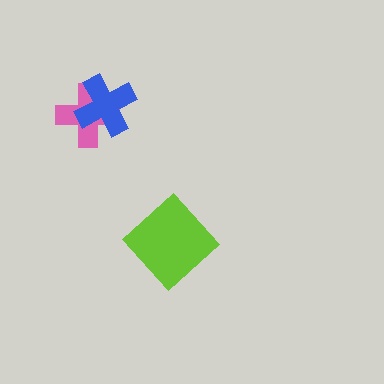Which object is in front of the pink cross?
The blue cross is in front of the pink cross.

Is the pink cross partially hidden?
Yes, it is partially covered by another shape.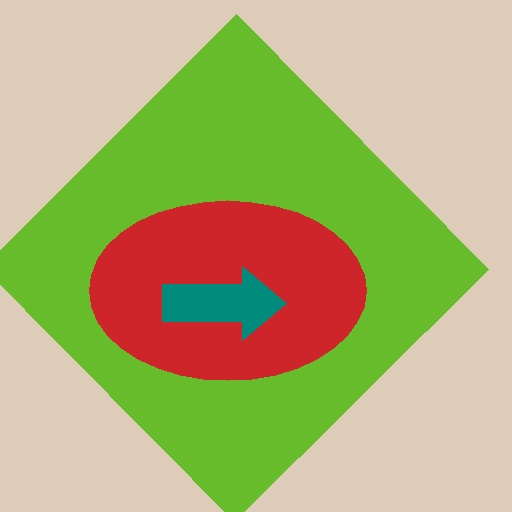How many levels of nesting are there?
3.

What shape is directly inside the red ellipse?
The teal arrow.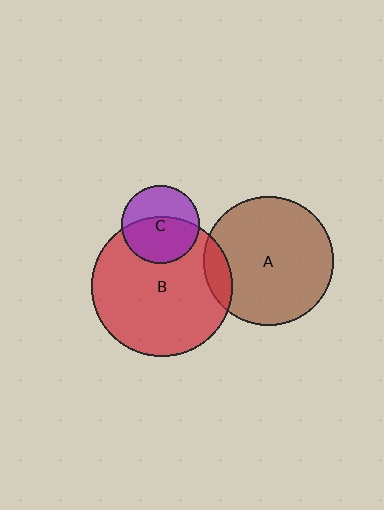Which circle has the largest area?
Circle B (red).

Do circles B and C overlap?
Yes.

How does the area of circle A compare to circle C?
Approximately 2.7 times.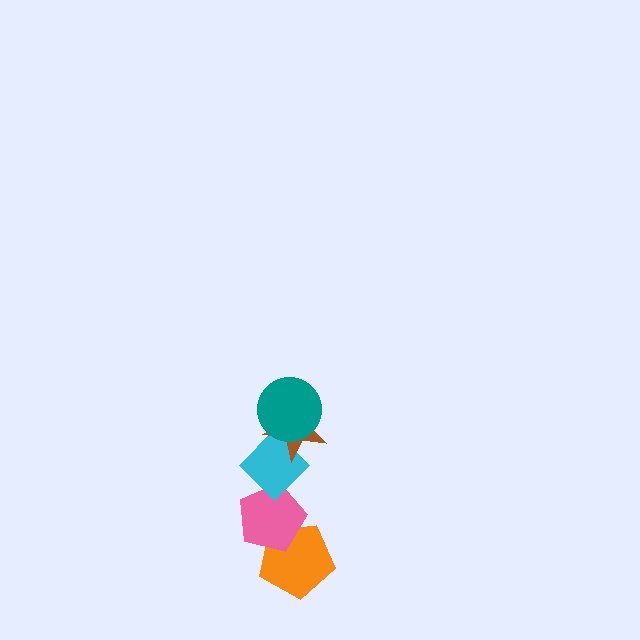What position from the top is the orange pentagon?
The orange pentagon is 5th from the top.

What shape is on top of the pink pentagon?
The cyan diamond is on top of the pink pentagon.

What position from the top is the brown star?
The brown star is 2nd from the top.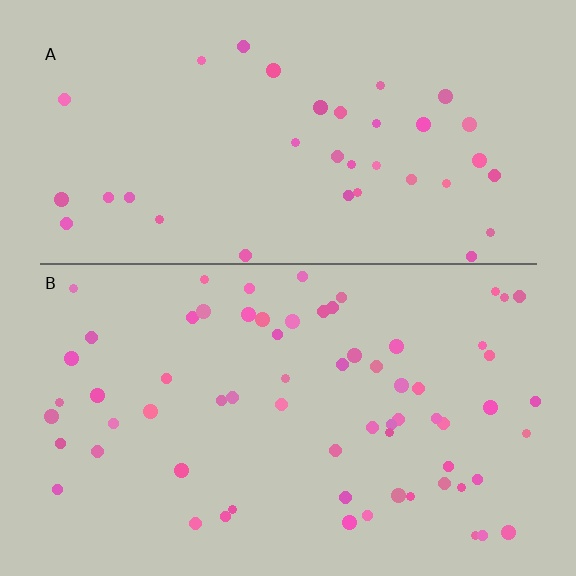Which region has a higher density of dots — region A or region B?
B (the bottom).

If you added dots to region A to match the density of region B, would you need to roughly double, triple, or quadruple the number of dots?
Approximately double.